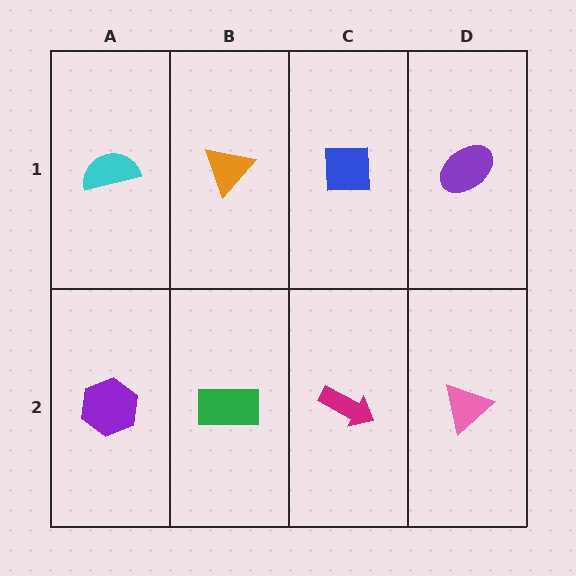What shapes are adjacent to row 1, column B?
A green rectangle (row 2, column B), a cyan semicircle (row 1, column A), a blue square (row 1, column C).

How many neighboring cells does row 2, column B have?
3.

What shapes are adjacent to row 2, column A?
A cyan semicircle (row 1, column A), a green rectangle (row 2, column B).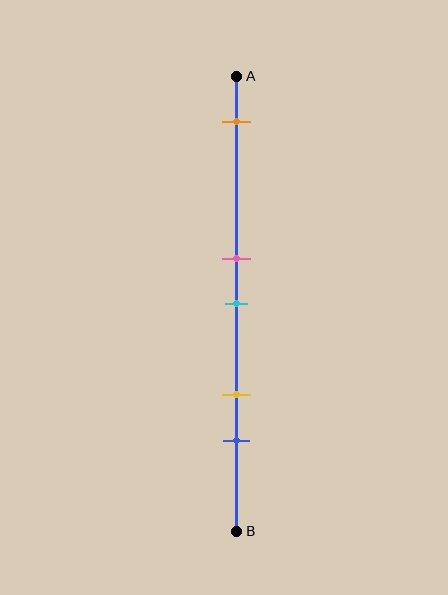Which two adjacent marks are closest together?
The pink and cyan marks are the closest adjacent pair.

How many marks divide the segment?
There are 5 marks dividing the segment.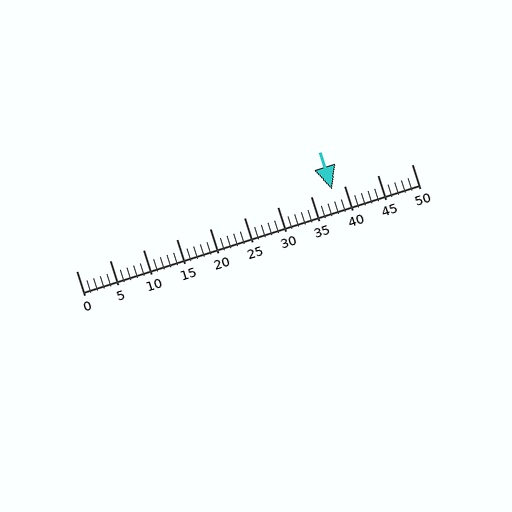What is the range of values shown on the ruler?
The ruler shows values from 0 to 50.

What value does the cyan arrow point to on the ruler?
The cyan arrow points to approximately 38.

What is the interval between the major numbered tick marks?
The major tick marks are spaced 5 units apart.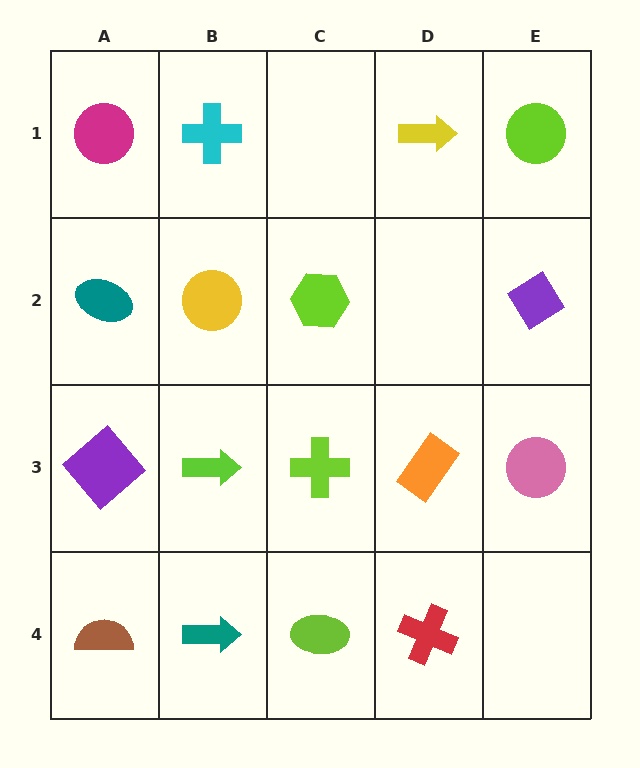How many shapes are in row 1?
4 shapes.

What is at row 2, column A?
A teal ellipse.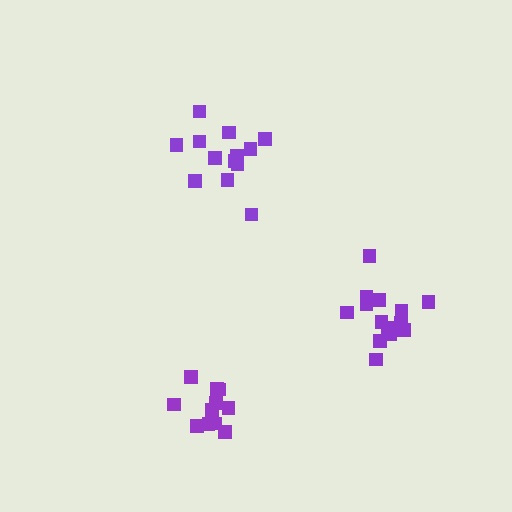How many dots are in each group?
Group 1: 14 dots, Group 2: 11 dots, Group 3: 13 dots (38 total).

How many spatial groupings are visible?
There are 3 spatial groupings.